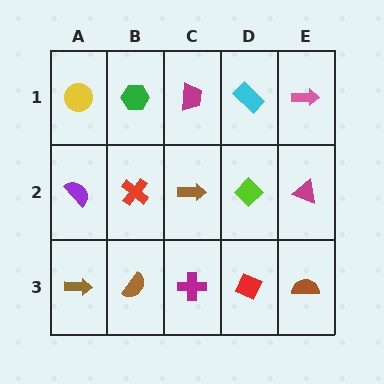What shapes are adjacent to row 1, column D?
A lime diamond (row 2, column D), a magenta trapezoid (row 1, column C), a pink arrow (row 1, column E).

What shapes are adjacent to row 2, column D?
A cyan rectangle (row 1, column D), a red diamond (row 3, column D), a brown arrow (row 2, column C), a magenta triangle (row 2, column E).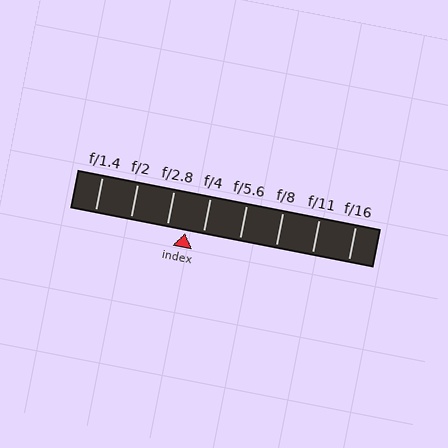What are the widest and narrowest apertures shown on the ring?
The widest aperture shown is f/1.4 and the narrowest is f/16.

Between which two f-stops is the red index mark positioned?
The index mark is between f/2.8 and f/4.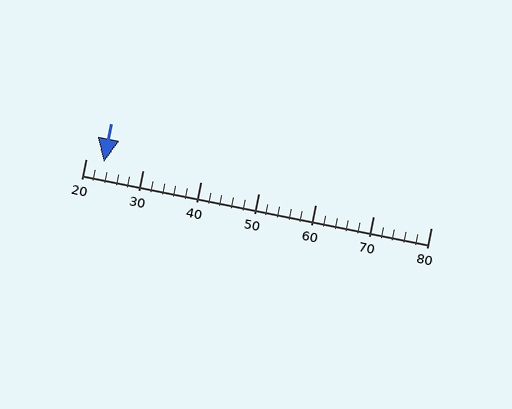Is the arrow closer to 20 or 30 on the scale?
The arrow is closer to 20.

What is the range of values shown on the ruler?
The ruler shows values from 20 to 80.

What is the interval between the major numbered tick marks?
The major tick marks are spaced 10 units apart.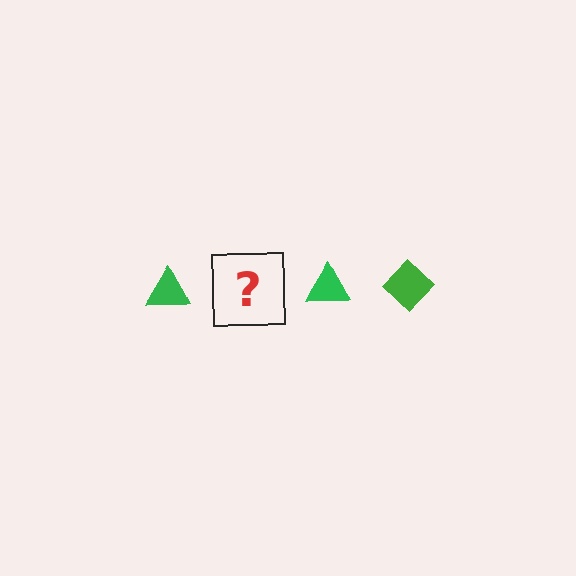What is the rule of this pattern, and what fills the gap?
The rule is that the pattern cycles through triangle, diamond shapes in green. The gap should be filled with a green diamond.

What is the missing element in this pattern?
The missing element is a green diamond.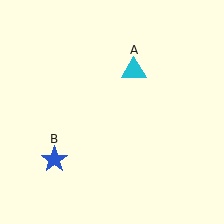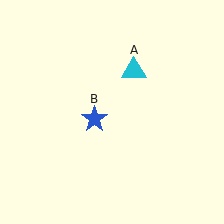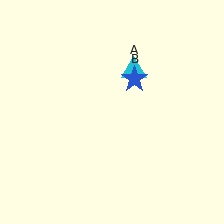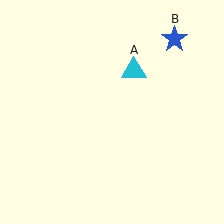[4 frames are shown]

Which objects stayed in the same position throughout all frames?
Cyan triangle (object A) remained stationary.